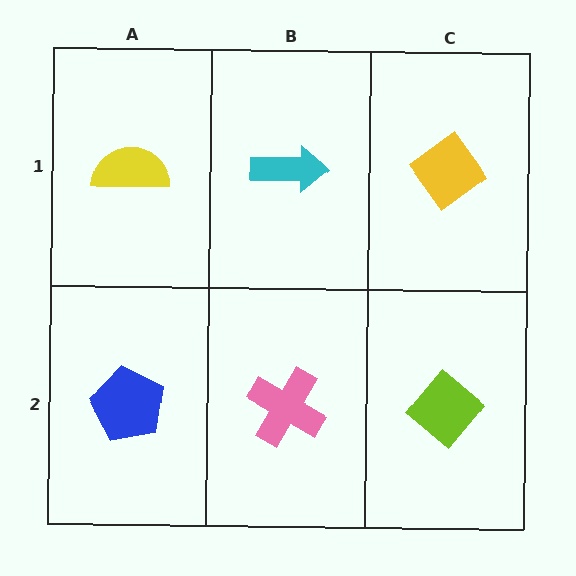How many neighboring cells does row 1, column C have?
2.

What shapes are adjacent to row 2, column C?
A yellow diamond (row 1, column C), a pink cross (row 2, column B).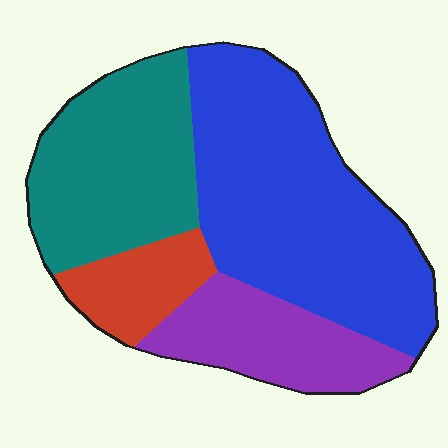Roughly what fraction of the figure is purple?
Purple covers about 20% of the figure.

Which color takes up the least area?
Red, at roughly 10%.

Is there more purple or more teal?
Teal.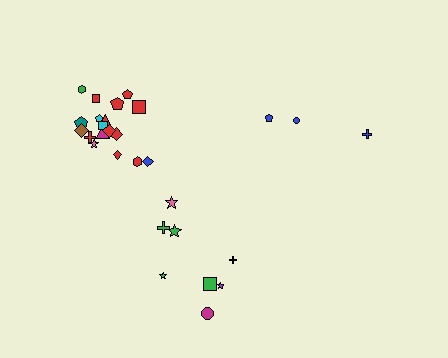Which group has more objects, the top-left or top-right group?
The top-left group.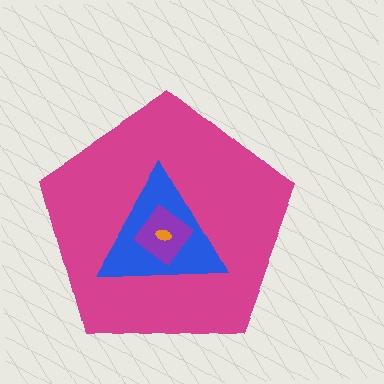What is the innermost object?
The orange ellipse.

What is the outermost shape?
The magenta pentagon.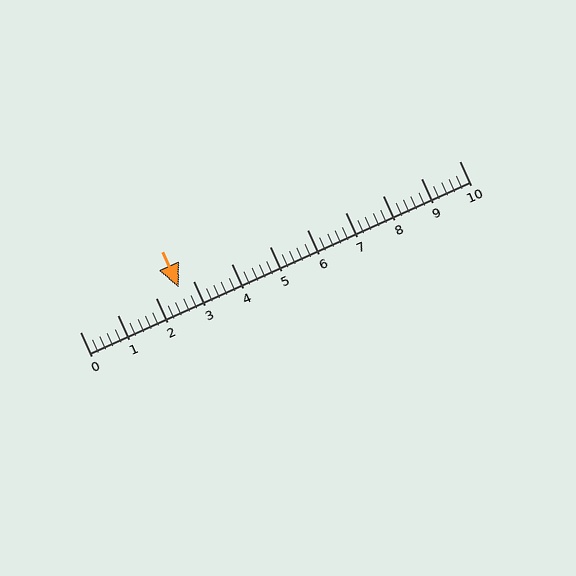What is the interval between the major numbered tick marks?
The major tick marks are spaced 1 units apart.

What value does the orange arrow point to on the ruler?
The orange arrow points to approximately 2.6.